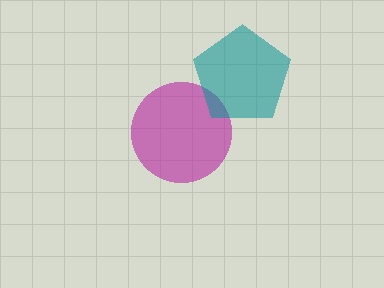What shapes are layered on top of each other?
The layered shapes are: a magenta circle, a teal pentagon.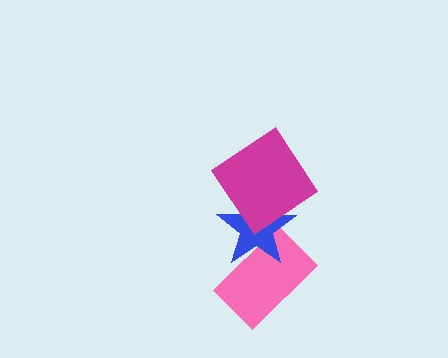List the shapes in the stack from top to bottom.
From top to bottom: the magenta diamond, the blue star, the pink rectangle.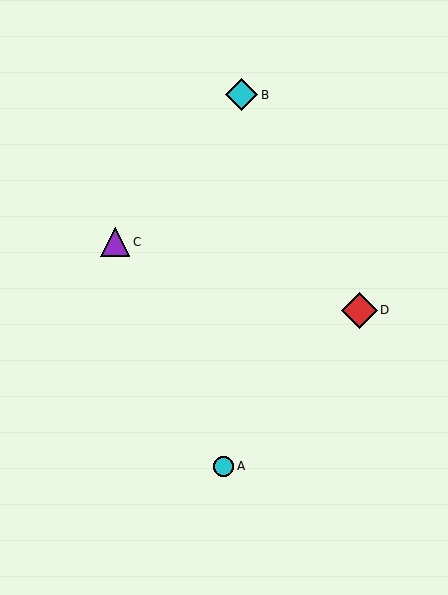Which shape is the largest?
The red diamond (labeled D) is the largest.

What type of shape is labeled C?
Shape C is a purple triangle.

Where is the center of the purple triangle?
The center of the purple triangle is at (115, 242).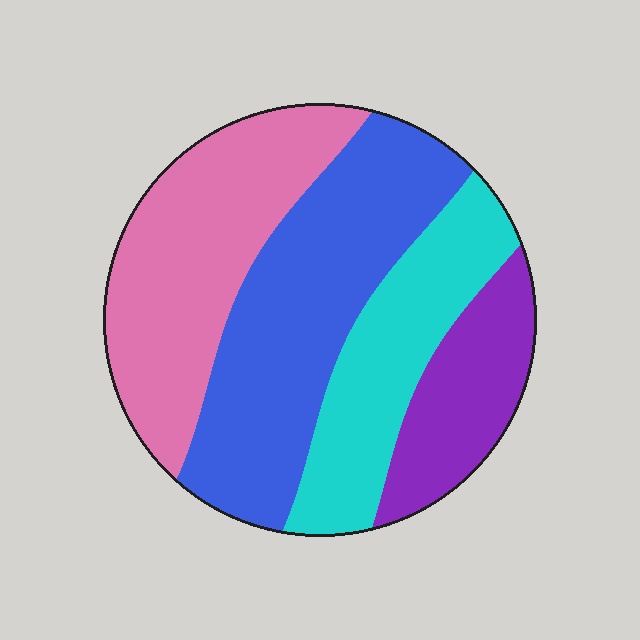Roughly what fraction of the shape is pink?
Pink covers around 30% of the shape.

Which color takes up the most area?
Blue, at roughly 35%.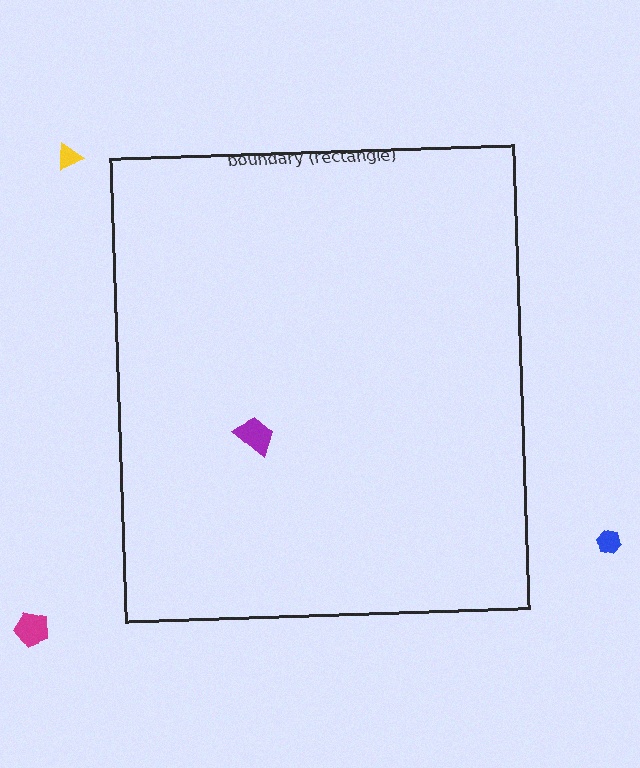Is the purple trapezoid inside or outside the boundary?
Inside.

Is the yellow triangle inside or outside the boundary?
Outside.